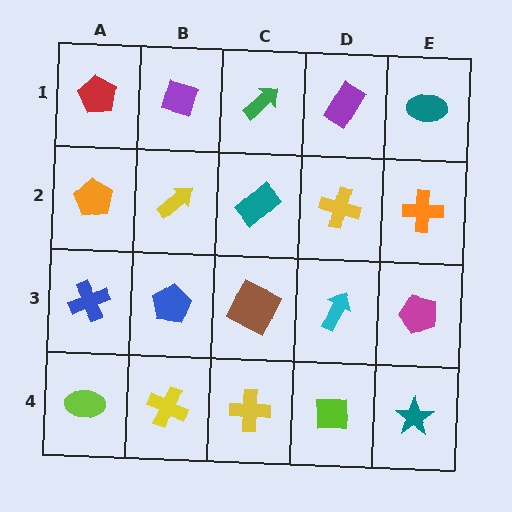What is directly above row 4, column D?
A cyan arrow.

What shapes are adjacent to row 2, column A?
A red pentagon (row 1, column A), a blue cross (row 3, column A), a yellow arrow (row 2, column B).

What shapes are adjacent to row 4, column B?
A blue pentagon (row 3, column B), a lime ellipse (row 4, column A), a yellow cross (row 4, column C).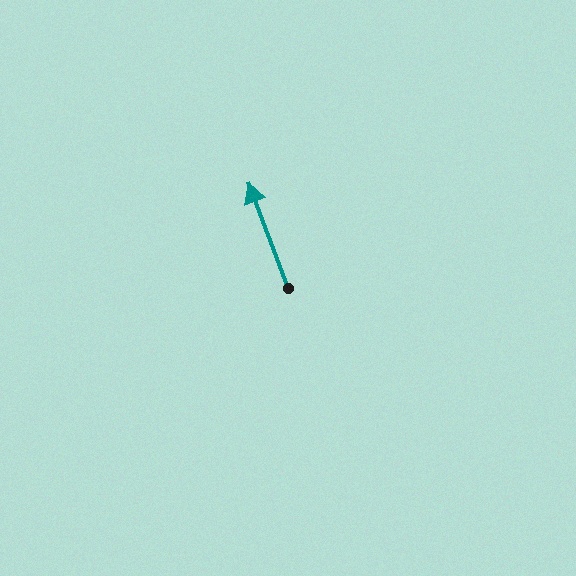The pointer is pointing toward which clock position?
Roughly 11 o'clock.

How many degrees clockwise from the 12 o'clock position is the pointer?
Approximately 339 degrees.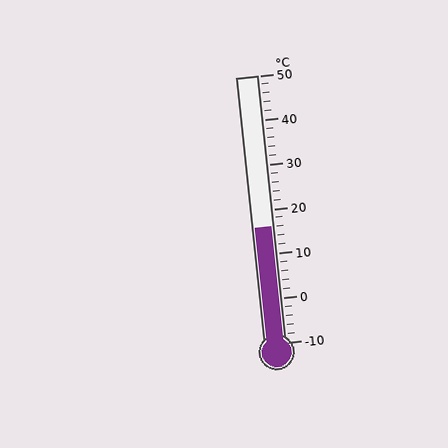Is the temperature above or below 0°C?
The temperature is above 0°C.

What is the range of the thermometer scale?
The thermometer scale ranges from -10°C to 50°C.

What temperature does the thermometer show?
The thermometer shows approximately 16°C.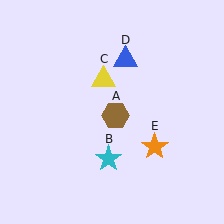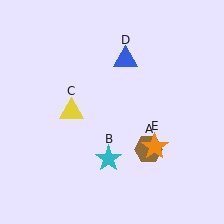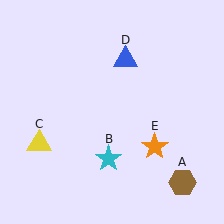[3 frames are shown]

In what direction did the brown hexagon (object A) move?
The brown hexagon (object A) moved down and to the right.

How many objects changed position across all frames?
2 objects changed position: brown hexagon (object A), yellow triangle (object C).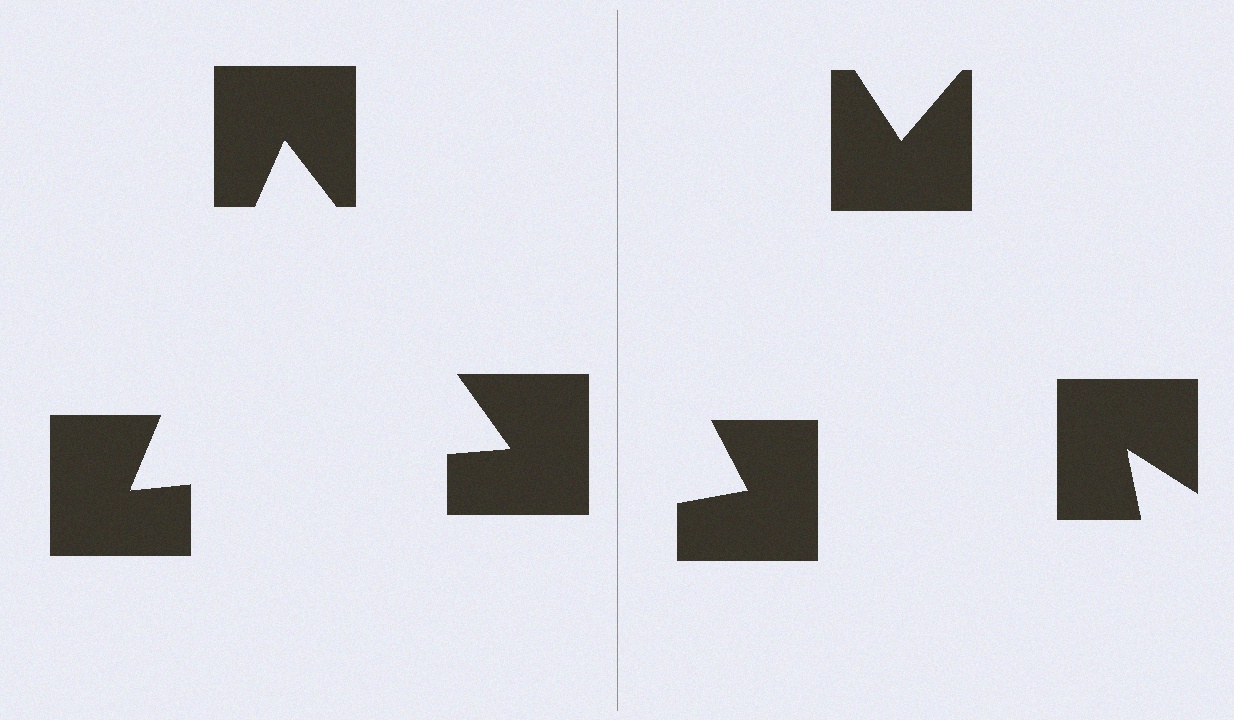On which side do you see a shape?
An illusory triangle appears on the left side. On the right side the wedge cuts are rotated, so no coherent shape forms.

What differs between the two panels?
The notched squares are positioned identically on both sides; only the wedge orientations differ. On the left they align to a triangle; on the right they are misaligned.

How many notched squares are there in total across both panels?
6 — 3 on each side.